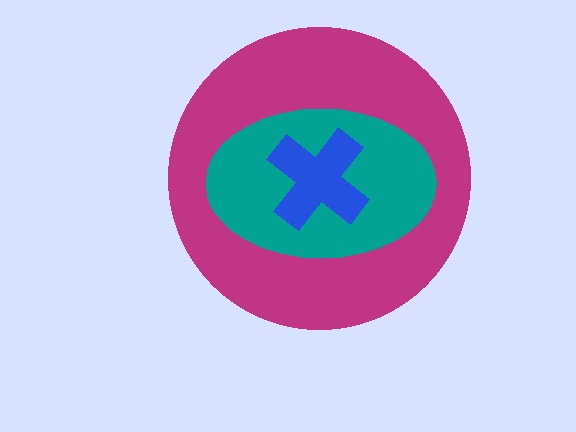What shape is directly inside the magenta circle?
The teal ellipse.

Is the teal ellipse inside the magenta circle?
Yes.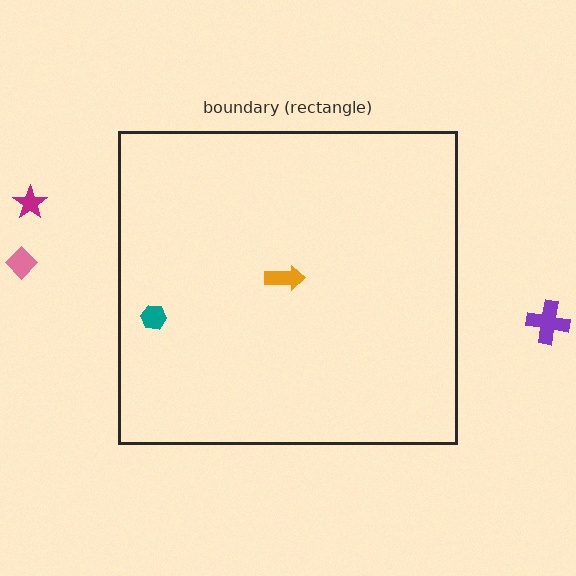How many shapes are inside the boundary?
2 inside, 3 outside.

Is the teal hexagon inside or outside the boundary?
Inside.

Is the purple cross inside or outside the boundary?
Outside.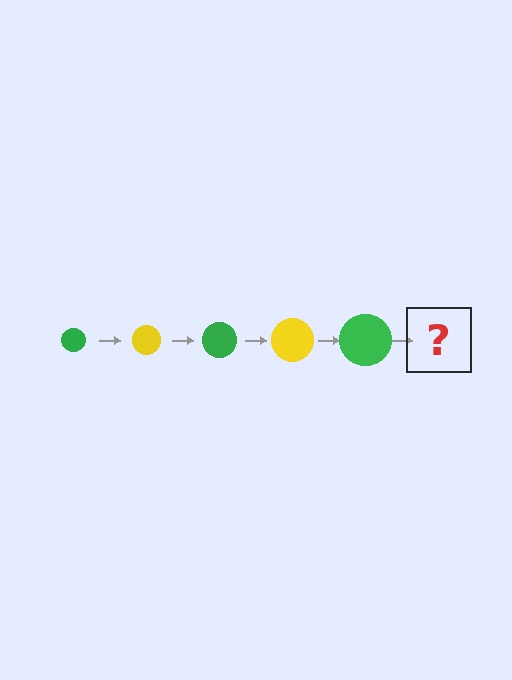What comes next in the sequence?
The next element should be a yellow circle, larger than the previous one.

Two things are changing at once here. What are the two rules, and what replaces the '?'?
The two rules are that the circle grows larger each step and the color cycles through green and yellow. The '?' should be a yellow circle, larger than the previous one.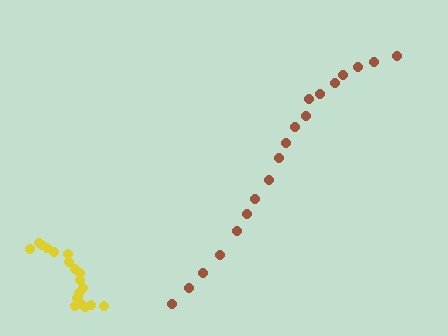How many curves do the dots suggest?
There are 2 distinct paths.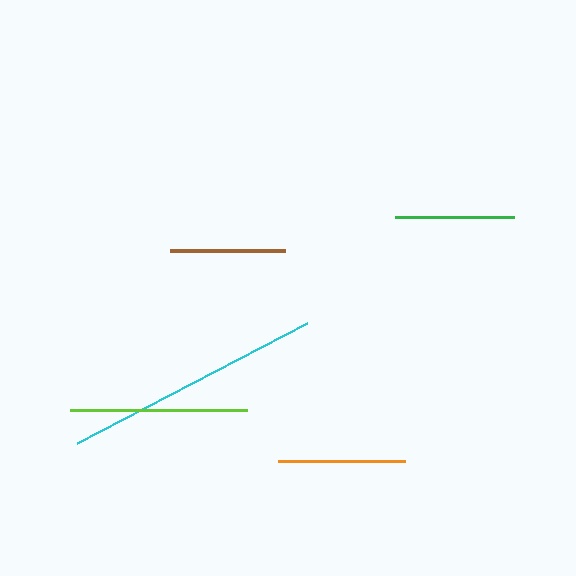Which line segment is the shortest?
The brown line is the shortest at approximately 115 pixels.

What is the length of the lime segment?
The lime segment is approximately 177 pixels long.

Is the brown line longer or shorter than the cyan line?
The cyan line is longer than the brown line.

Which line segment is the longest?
The cyan line is the longest at approximately 260 pixels.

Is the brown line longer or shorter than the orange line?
The orange line is longer than the brown line.